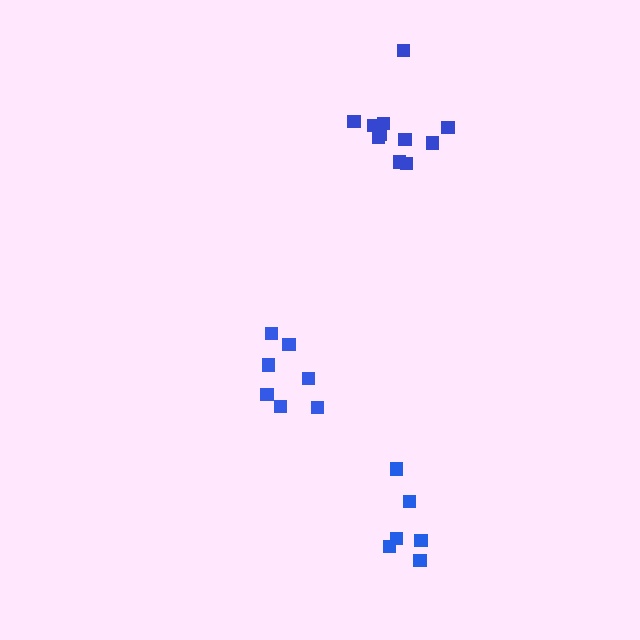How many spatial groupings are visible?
There are 3 spatial groupings.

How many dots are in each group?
Group 1: 7 dots, Group 2: 11 dots, Group 3: 6 dots (24 total).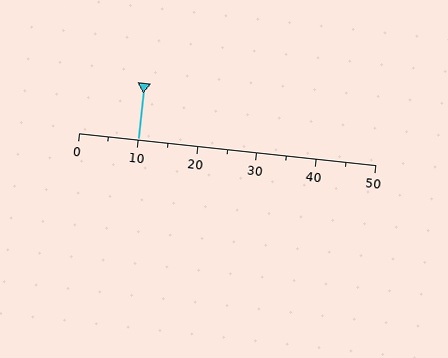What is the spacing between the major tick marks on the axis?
The major ticks are spaced 10 apart.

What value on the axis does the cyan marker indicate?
The marker indicates approximately 10.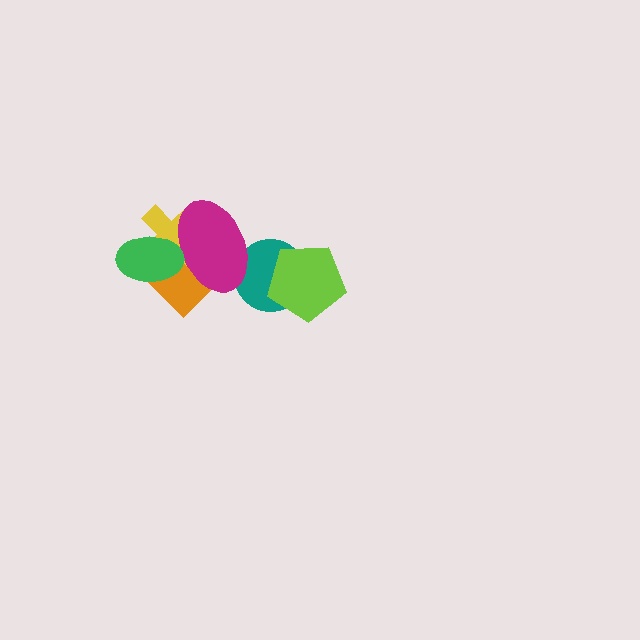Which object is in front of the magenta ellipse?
The green ellipse is in front of the magenta ellipse.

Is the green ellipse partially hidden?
No, no other shape covers it.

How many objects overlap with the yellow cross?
3 objects overlap with the yellow cross.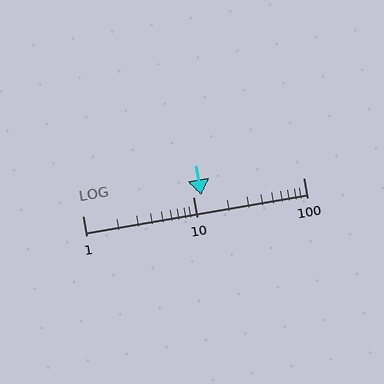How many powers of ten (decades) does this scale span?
The scale spans 2 decades, from 1 to 100.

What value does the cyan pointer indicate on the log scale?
The pointer indicates approximately 12.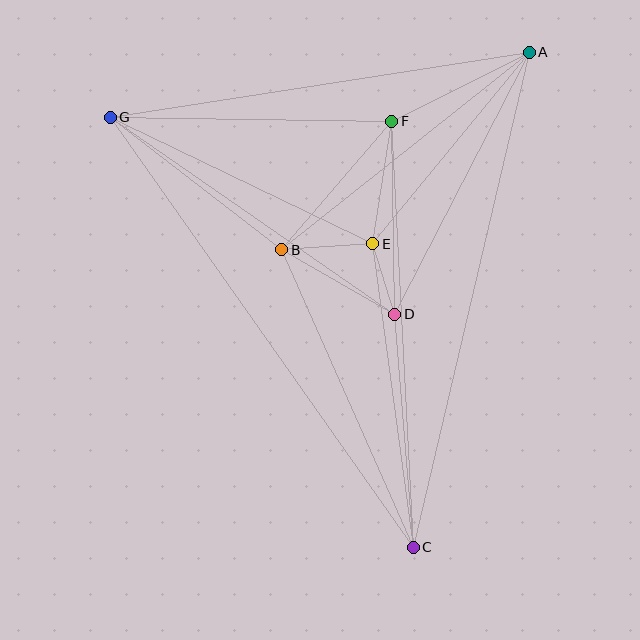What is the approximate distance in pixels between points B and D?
The distance between B and D is approximately 130 pixels.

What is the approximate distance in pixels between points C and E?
The distance between C and E is approximately 306 pixels.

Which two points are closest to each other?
Points D and E are closest to each other.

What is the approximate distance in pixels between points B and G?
The distance between B and G is approximately 217 pixels.